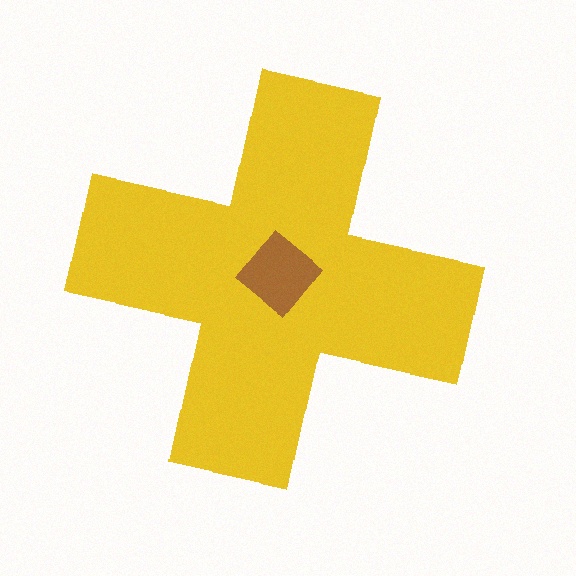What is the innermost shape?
The brown diamond.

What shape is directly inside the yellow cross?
The brown diamond.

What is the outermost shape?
The yellow cross.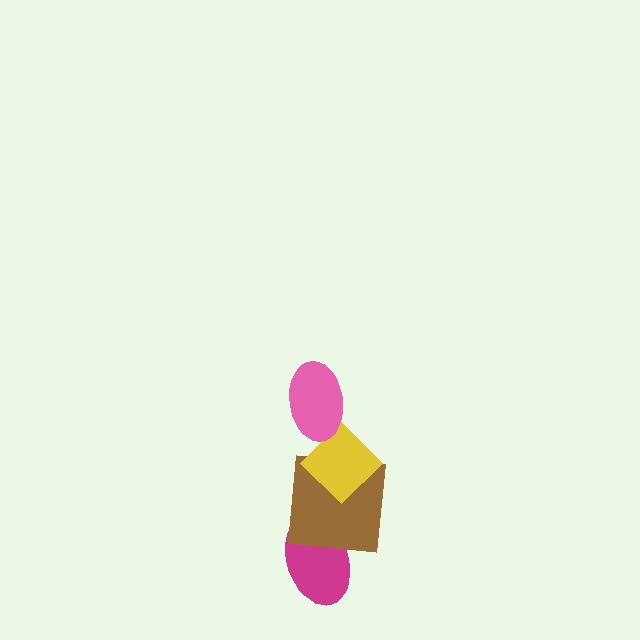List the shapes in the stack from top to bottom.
From top to bottom: the pink ellipse, the yellow diamond, the brown square, the magenta ellipse.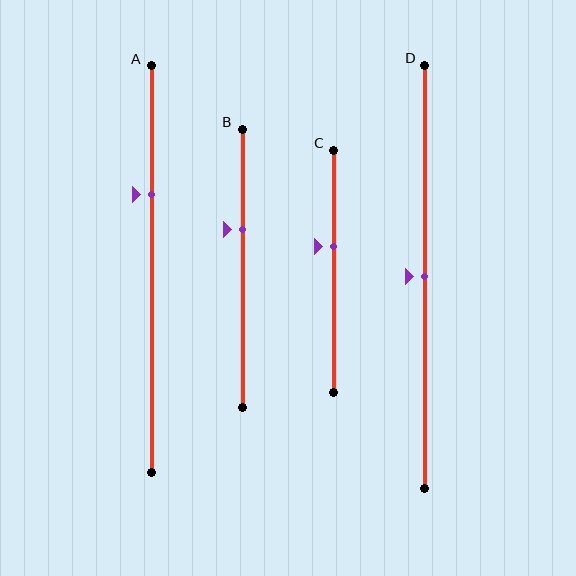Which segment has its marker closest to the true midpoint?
Segment D has its marker closest to the true midpoint.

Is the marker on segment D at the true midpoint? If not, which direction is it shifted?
Yes, the marker on segment D is at the true midpoint.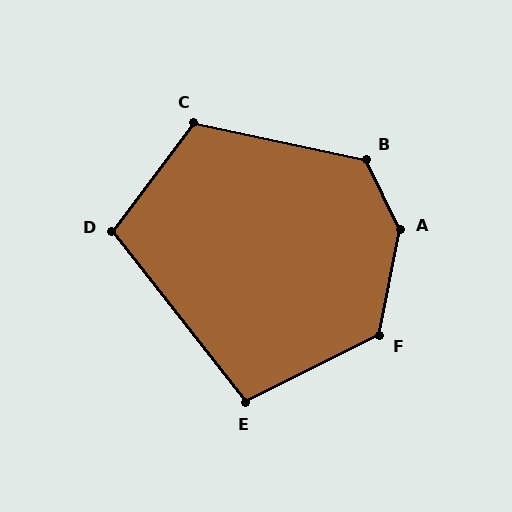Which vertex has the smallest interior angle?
E, at approximately 101 degrees.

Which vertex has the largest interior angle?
A, at approximately 143 degrees.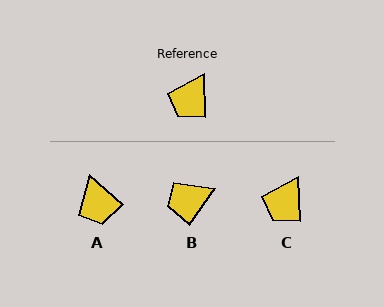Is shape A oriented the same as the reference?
No, it is off by about 46 degrees.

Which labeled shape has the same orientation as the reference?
C.